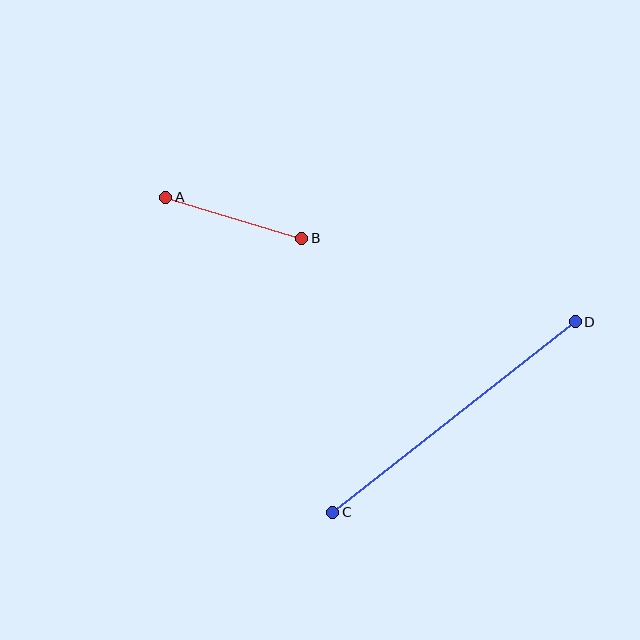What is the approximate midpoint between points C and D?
The midpoint is at approximately (454, 417) pixels.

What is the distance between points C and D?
The distance is approximately 308 pixels.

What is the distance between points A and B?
The distance is approximately 142 pixels.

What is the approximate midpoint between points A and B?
The midpoint is at approximately (234, 218) pixels.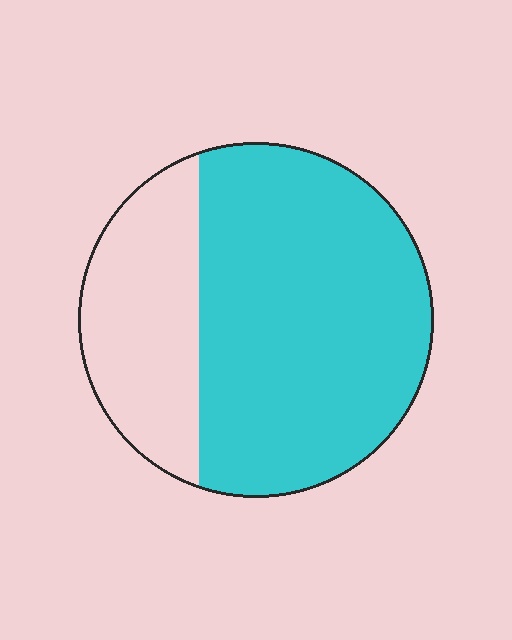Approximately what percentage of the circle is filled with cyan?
Approximately 70%.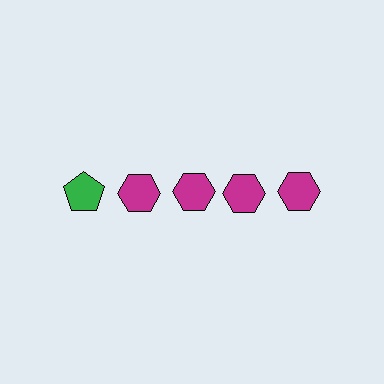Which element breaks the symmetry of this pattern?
The green pentagon in the top row, leftmost column breaks the symmetry. All other shapes are magenta hexagons.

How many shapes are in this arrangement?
There are 5 shapes arranged in a grid pattern.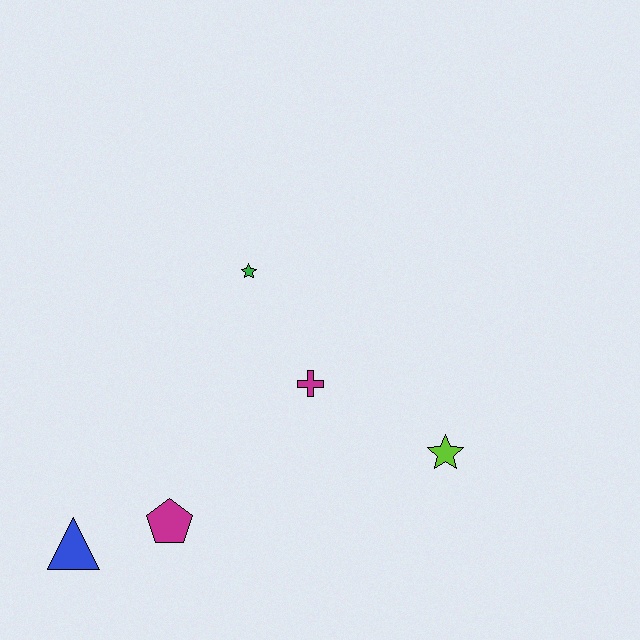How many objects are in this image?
There are 5 objects.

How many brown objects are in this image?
There are no brown objects.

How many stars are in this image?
There are 2 stars.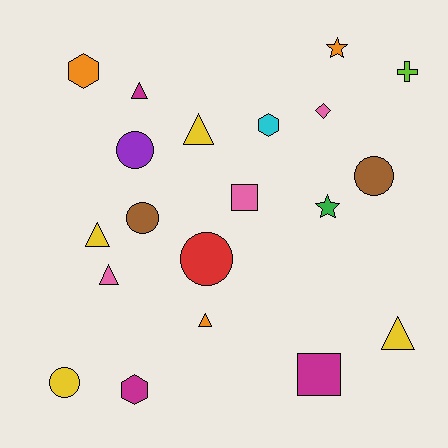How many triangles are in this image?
There are 6 triangles.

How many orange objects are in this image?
There are 3 orange objects.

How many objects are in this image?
There are 20 objects.